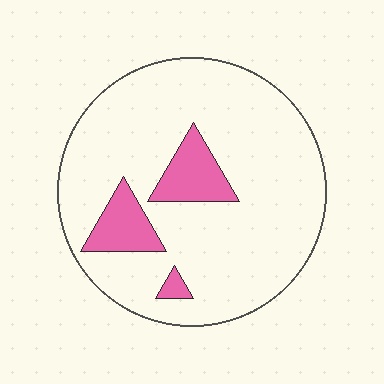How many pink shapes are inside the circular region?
3.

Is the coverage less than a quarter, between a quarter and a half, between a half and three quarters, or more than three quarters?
Less than a quarter.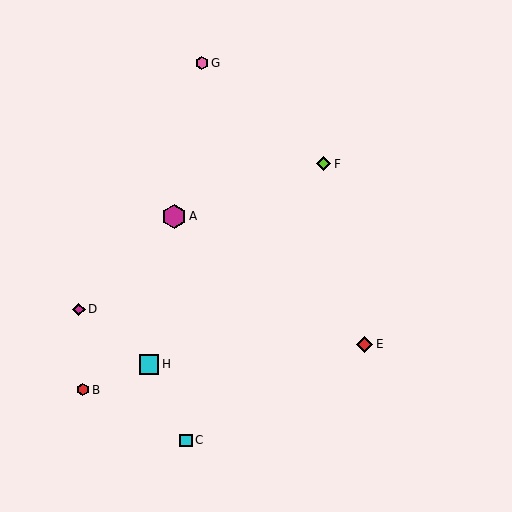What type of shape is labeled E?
Shape E is a red diamond.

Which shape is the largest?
The magenta hexagon (labeled A) is the largest.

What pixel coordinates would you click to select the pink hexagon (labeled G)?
Click at (202, 63) to select the pink hexagon G.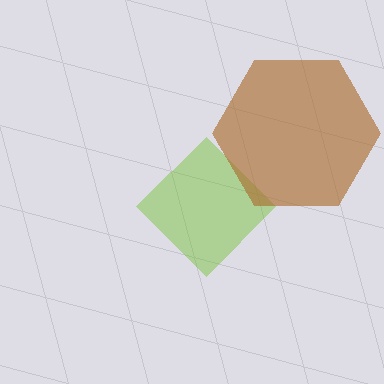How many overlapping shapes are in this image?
There are 2 overlapping shapes in the image.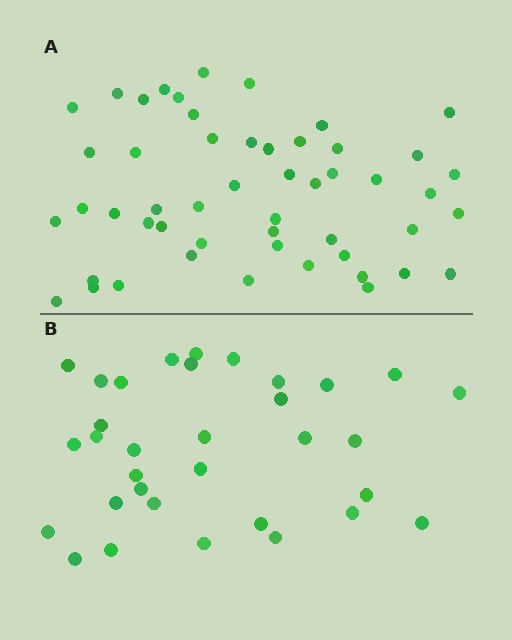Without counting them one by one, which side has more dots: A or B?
Region A (the top region) has more dots.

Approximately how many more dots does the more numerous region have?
Region A has approximately 20 more dots than region B.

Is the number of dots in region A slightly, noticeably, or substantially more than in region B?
Region A has substantially more. The ratio is roughly 1.5 to 1.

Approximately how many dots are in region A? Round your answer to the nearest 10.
About 50 dots. (The exact count is 51, which rounds to 50.)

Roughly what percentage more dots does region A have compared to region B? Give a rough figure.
About 55% more.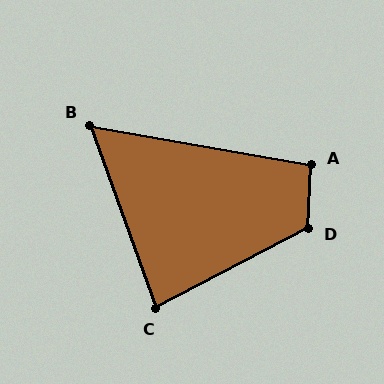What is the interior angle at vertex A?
Approximately 98 degrees (obtuse).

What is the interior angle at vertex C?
Approximately 82 degrees (acute).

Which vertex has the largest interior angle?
D, at approximately 120 degrees.